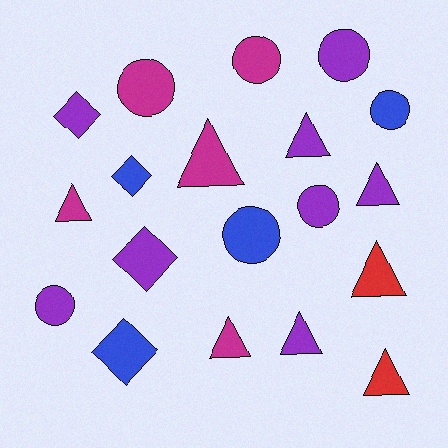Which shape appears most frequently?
Triangle, with 8 objects.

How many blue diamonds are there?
There are 2 blue diamonds.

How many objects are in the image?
There are 19 objects.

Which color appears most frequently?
Purple, with 8 objects.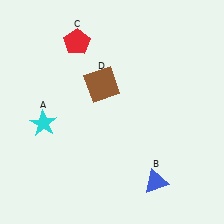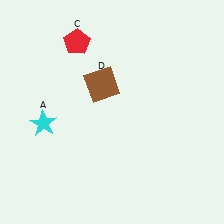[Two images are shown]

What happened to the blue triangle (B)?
The blue triangle (B) was removed in Image 2. It was in the bottom-right area of Image 1.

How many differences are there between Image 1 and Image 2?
There is 1 difference between the two images.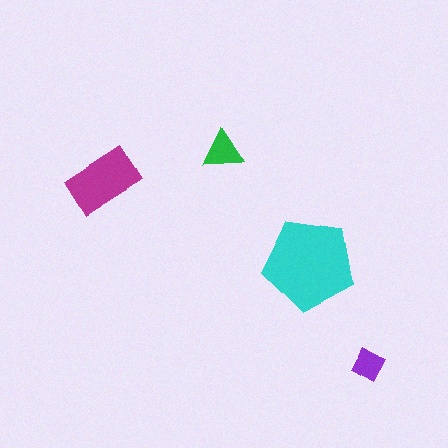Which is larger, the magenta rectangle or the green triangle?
The magenta rectangle.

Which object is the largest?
The cyan pentagon.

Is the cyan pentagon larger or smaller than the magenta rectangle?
Larger.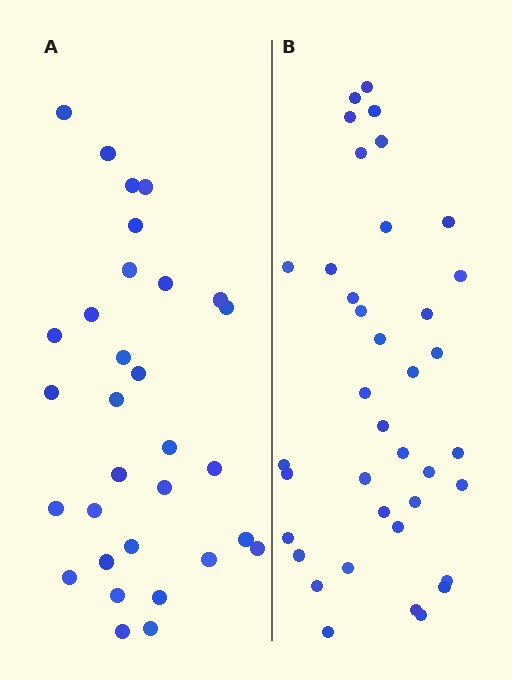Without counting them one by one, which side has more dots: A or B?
Region B (the right region) has more dots.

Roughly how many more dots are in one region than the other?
Region B has roughly 8 or so more dots than region A.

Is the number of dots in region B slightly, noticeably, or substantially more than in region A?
Region B has only slightly more — the two regions are fairly close. The ratio is roughly 1.2 to 1.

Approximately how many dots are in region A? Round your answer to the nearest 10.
About 30 dots. (The exact count is 31, which rounds to 30.)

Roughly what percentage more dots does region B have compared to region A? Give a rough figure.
About 25% more.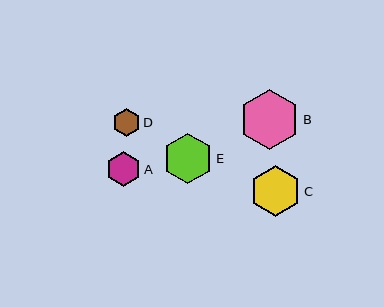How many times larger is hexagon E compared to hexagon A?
Hexagon E is approximately 1.4 times the size of hexagon A.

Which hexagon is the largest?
Hexagon B is the largest with a size of approximately 60 pixels.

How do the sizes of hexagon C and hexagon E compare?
Hexagon C and hexagon E are approximately the same size.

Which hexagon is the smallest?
Hexagon D is the smallest with a size of approximately 27 pixels.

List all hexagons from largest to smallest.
From largest to smallest: B, C, E, A, D.